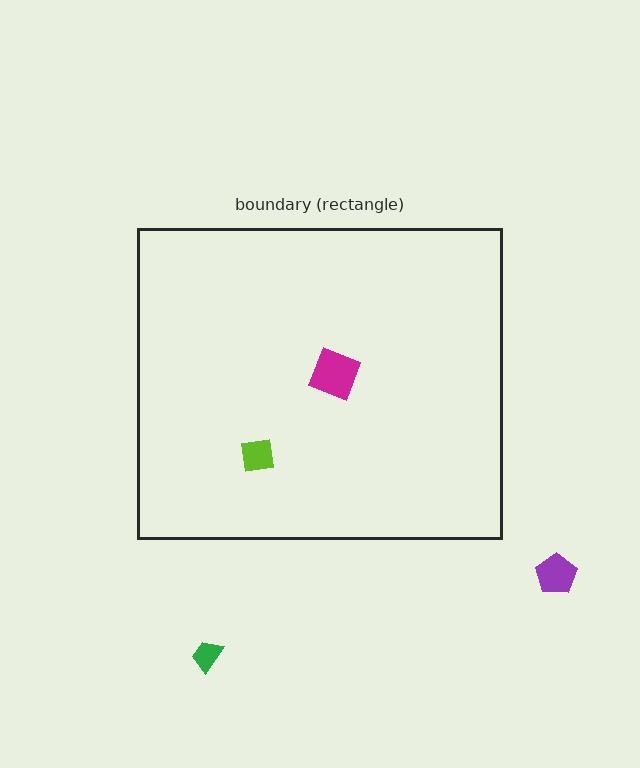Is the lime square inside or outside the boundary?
Inside.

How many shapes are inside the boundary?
2 inside, 2 outside.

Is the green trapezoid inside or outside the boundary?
Outside.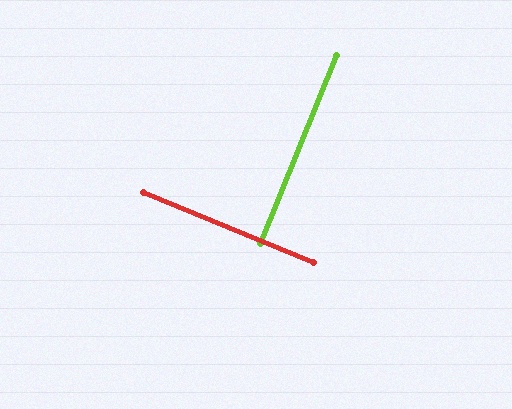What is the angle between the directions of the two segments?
Approximately 90 degrees.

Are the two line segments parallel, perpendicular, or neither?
Perpendicular — they meet at approximately 90°.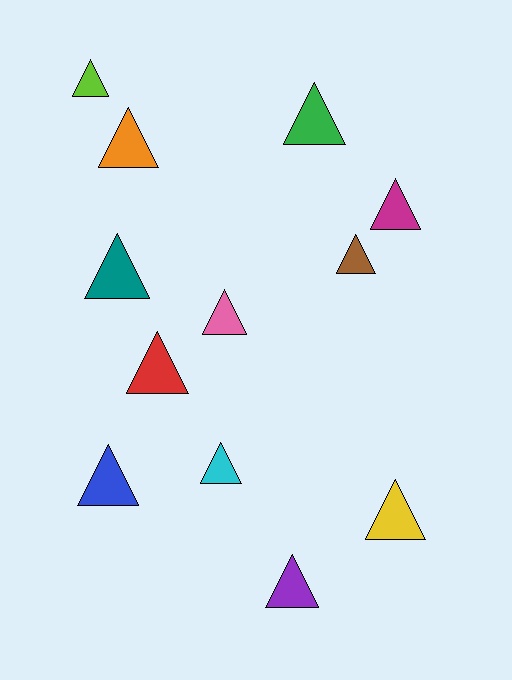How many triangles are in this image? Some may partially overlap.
There are 12 triangles.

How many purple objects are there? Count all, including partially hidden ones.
There is 1 purple object.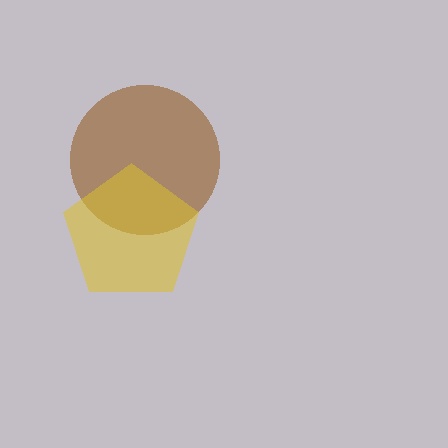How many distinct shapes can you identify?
There are 2 distinct shapes: a brown circle, a yellow pentagon.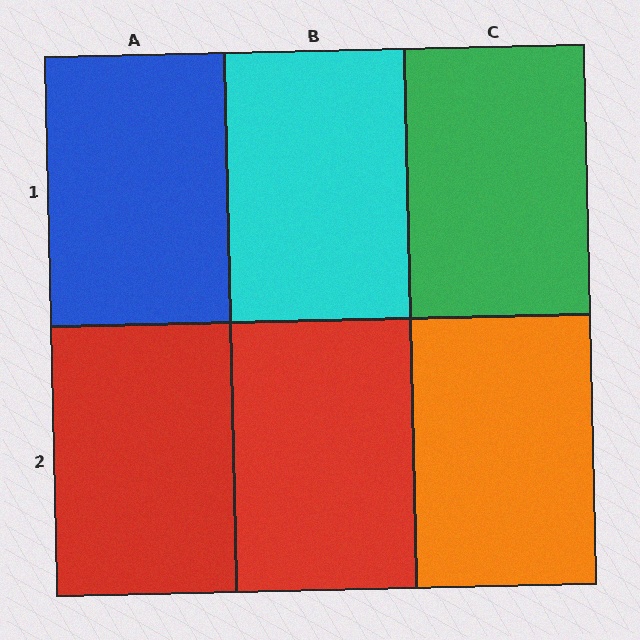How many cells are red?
2 cells are red.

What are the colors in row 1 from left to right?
Blue, cyan, green.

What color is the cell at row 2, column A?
Red.